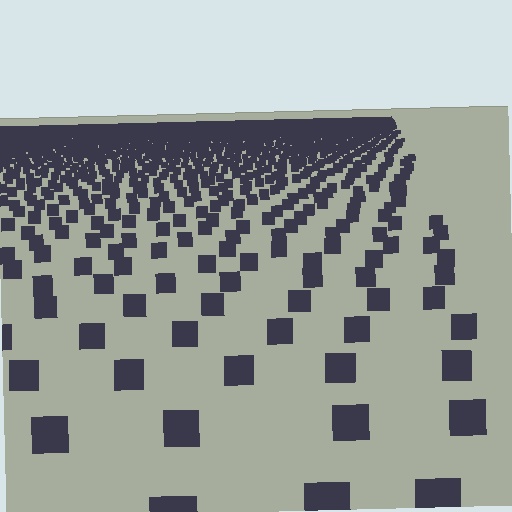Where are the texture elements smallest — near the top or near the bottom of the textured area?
Near the top.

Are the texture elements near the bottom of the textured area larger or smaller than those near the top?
Larger. Near the bottom, elements are closer to the viewer and appear at a bigger on-screen size.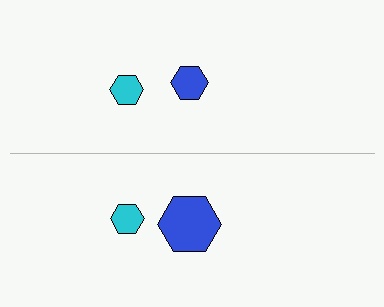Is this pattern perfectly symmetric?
No, the pattern is not perfectly symmetric. The blue hexagon on the bottom side has a different size than its mirror counterpart.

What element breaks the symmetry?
The blue hexagon on the bottom side has a different size than its mirror counterpart.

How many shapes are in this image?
There are 4 shapes in this image.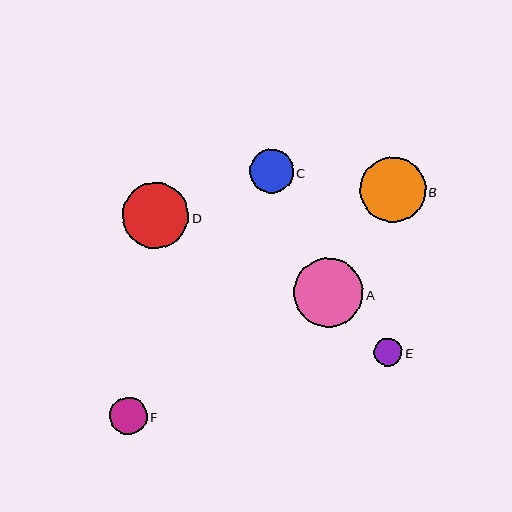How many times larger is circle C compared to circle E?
Circle C is approximately 1.6 times the size of circle E.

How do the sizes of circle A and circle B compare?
Circle A and circle B are approximately the same size.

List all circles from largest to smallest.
From largest to smallest: A, B, D, C, F, E.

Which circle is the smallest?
Circle E is the smallest with a size of approximately 28 pixels.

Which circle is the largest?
Circle A is the largest with a size of approximately 69 pixels.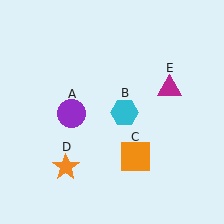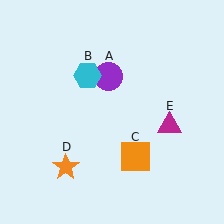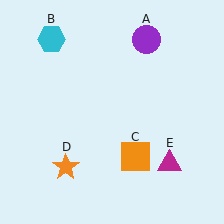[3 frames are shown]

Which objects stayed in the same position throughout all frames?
Orange square (object C) and orange star (object D) remained stationary.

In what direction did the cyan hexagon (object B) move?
The cyan hexagon (object B) moved up and to the left.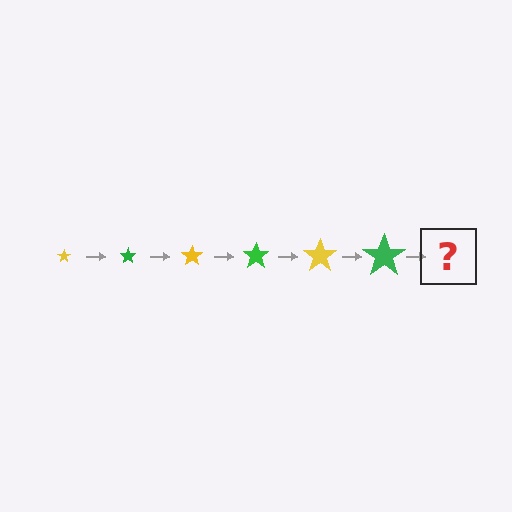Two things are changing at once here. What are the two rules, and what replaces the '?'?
The two rules are that the star grows larger each step and the color cycles through yellow and green. The '?' should be a yellow star, larger than the previous one.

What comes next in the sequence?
The next element should be a yellow star, larger than the previous one.